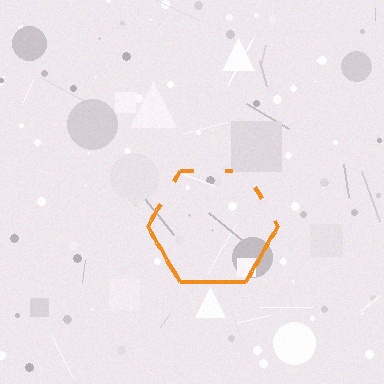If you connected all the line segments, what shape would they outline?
They would outline a hexagon.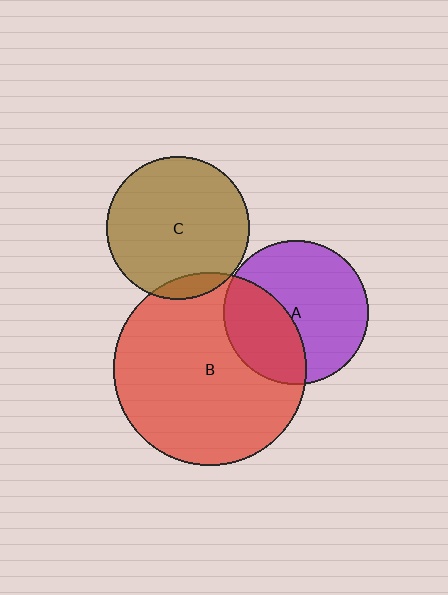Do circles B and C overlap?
Yes.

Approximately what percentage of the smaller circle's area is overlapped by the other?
Approximately 10%.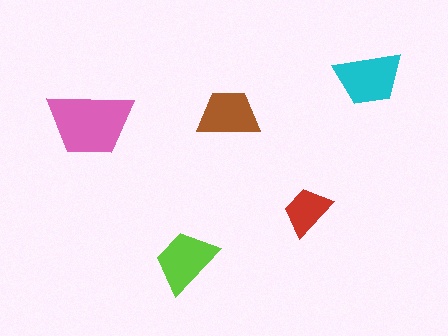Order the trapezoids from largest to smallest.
the pink one, the cyan one, the lime one, the brown one, the red one.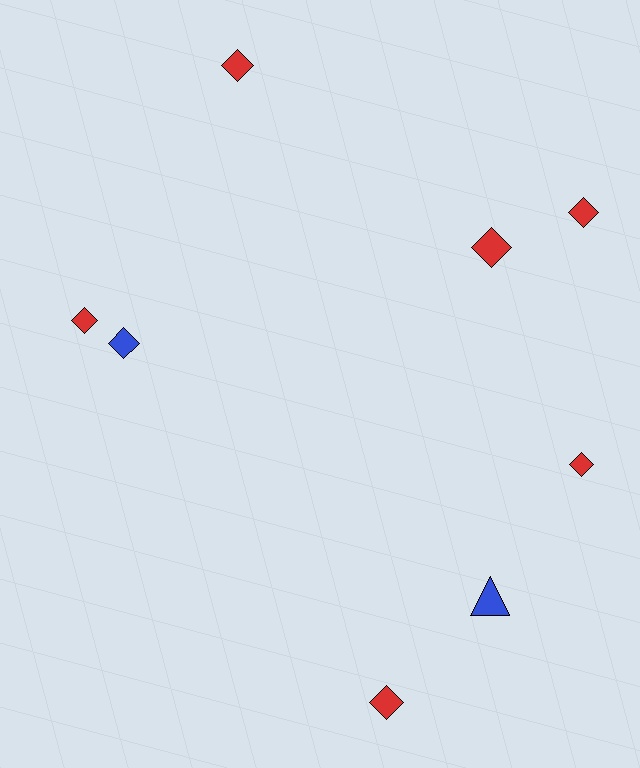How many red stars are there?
There are no red stars.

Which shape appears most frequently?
Diamond, with 7 objects.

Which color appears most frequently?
Red, with 6 objects.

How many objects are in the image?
There are 8 objects.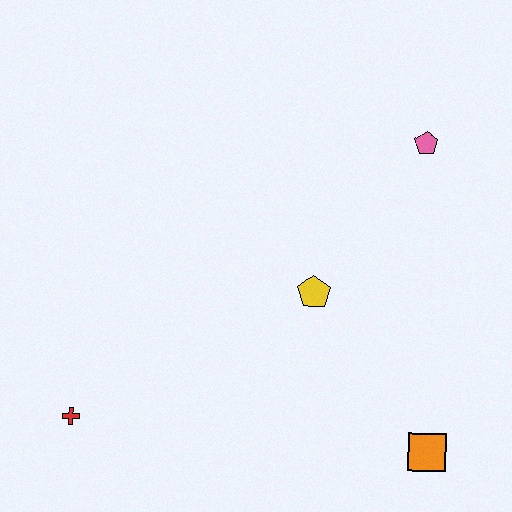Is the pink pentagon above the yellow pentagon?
Yes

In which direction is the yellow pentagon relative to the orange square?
The yellow pentagon is above the orange square.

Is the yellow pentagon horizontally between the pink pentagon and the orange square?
No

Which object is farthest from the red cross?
The pink pentagon is farthest from the red cross.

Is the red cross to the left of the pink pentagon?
Yes